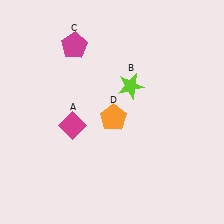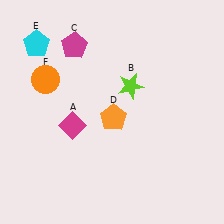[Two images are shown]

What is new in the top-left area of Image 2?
An orange circle (F) was added in the top-left area of Image 2.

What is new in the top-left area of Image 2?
A cyan pentagon (E) was added in the top-left area of Image 2.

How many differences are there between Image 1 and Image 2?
There are 2 differences between the two images.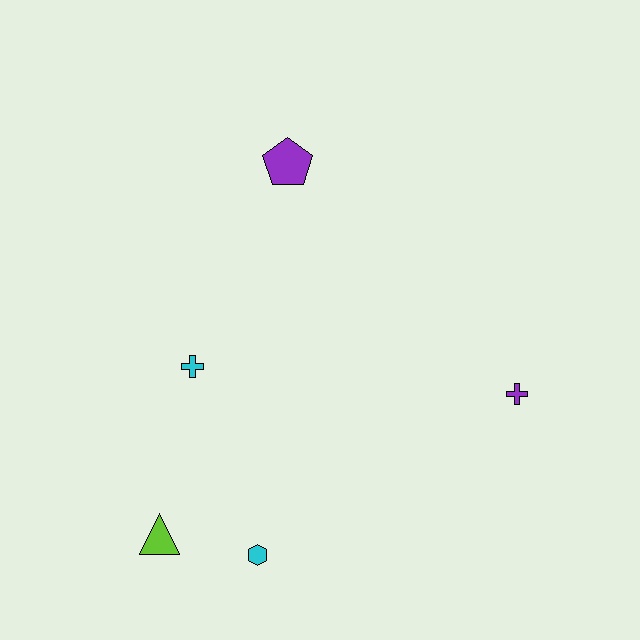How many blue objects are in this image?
There are no blue objects.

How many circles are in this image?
There are no circles.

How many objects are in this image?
There are 5 objects.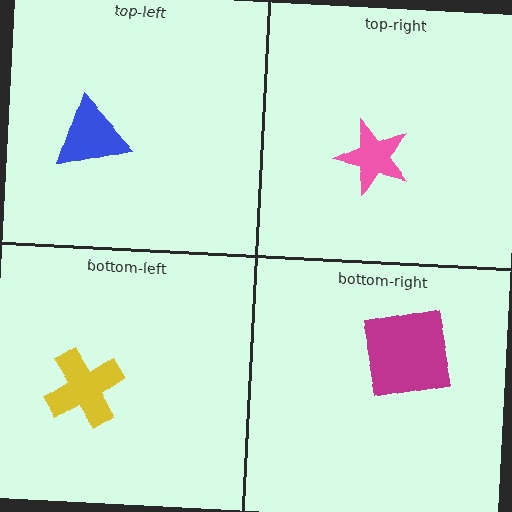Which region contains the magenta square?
The bottom-right region.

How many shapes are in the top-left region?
1.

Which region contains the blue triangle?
The top-left region.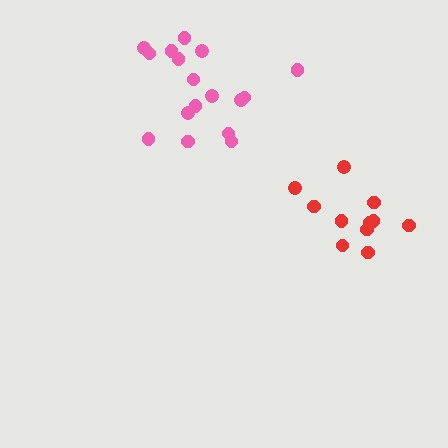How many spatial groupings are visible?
There are 2 spatial groupings.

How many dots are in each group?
Group 1: 17 dots, Group 2: 11 dots (28 total).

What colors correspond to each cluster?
The clusters are colored: pink, red.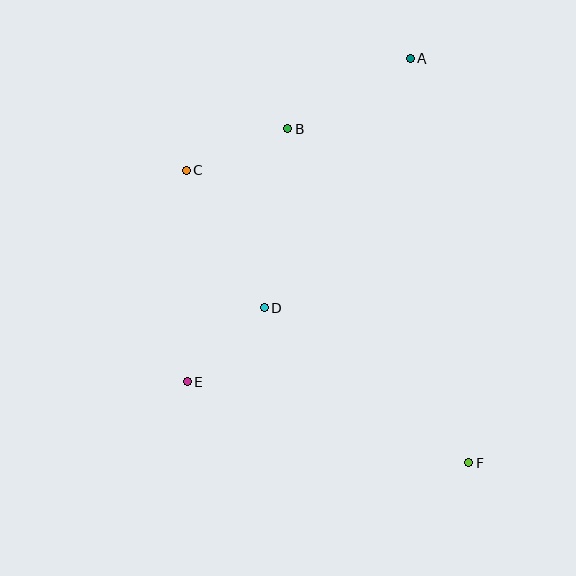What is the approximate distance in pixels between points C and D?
The distance between C and D is approximately 158 pixels.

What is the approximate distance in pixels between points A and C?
The distance between A and C is approximately 250 pixels.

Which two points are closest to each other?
Points D and E are closest to each other.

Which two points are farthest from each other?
Points A and F are farthest from each other.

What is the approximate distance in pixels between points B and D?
The distance between B and D is approximately 180 pixels.